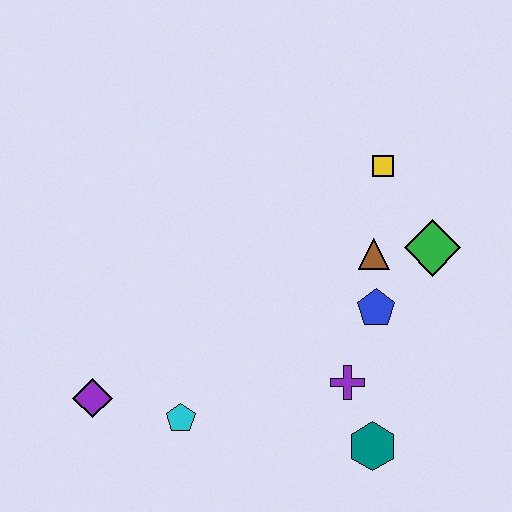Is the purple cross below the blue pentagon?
Yes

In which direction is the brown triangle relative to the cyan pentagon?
The brown triangle is to the right of the cyan pentagon.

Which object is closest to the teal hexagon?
The purple cross is closest to the teal hexagon.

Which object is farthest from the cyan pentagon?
The yellow square is farthest from the cyan pentagon.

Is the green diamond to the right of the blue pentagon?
Yes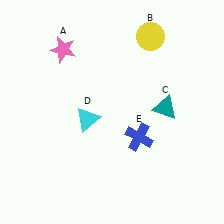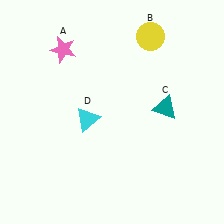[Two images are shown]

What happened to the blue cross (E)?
The blue cross (E) was removed in Image 2. It was in the bottom-right area of Image 1.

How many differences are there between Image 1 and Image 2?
There is 1 difference between the two images.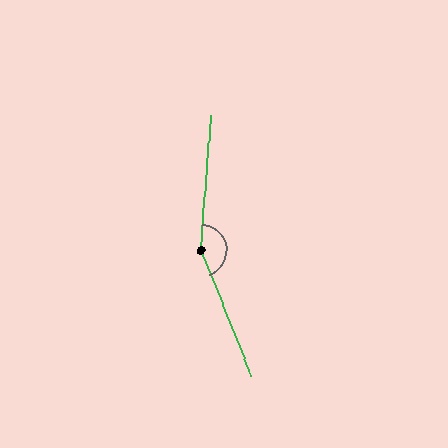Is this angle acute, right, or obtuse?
It is obtuse.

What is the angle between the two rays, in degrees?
Approximately 154 degrees.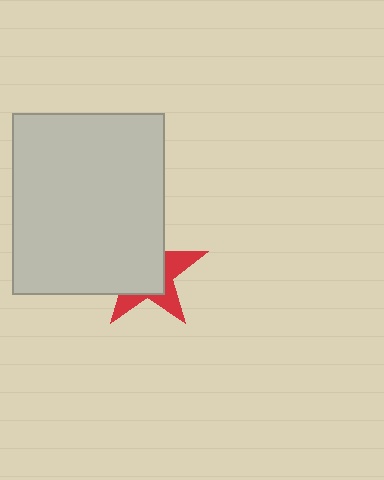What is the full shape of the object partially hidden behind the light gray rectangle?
The partially hidden object is a red star.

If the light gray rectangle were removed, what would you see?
You would see the complete red star.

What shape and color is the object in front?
The object in front is a light gray rectangle.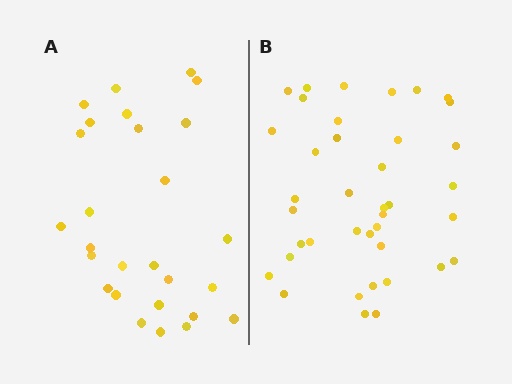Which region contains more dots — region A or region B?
Region B (the right region) has more dots.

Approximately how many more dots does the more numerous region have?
Region B has roughly 12 or so more dots than region A.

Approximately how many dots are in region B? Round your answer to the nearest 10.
About 40 dots. (The exact count is 39, which rounds to 40.)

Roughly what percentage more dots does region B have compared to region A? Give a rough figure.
About 45% more.